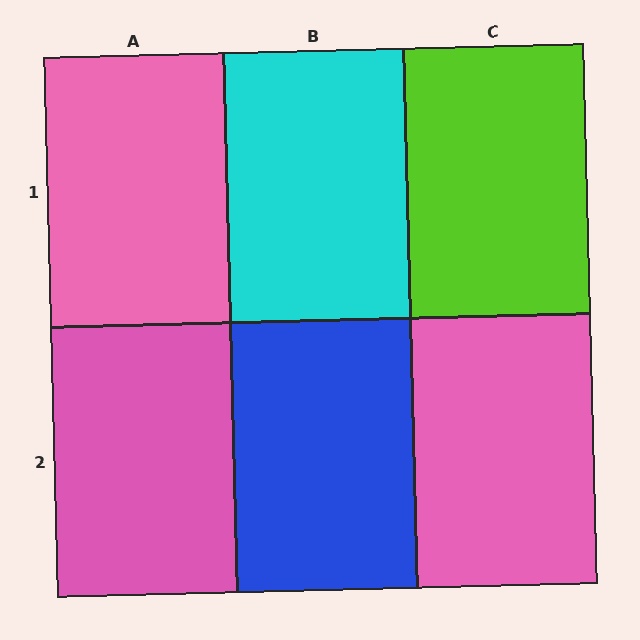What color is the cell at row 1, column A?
Pink.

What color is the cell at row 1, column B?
Cyan.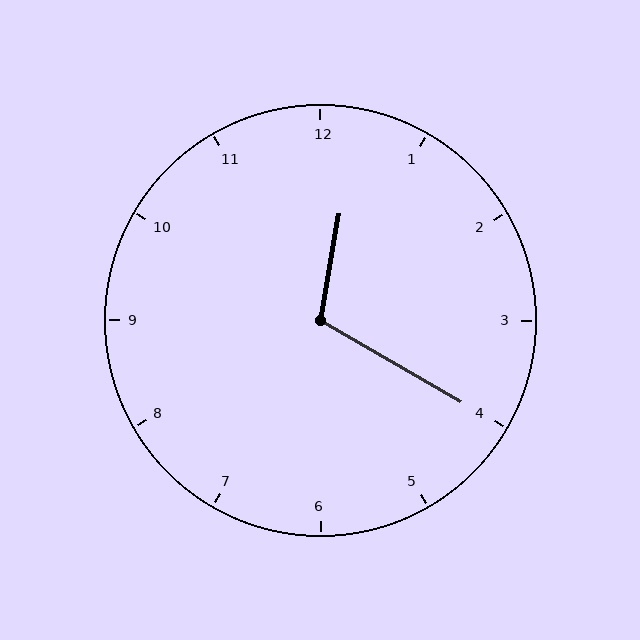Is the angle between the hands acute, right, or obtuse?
It is obtuse.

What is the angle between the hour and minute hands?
Approximately 110 degrees.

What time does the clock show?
12:20.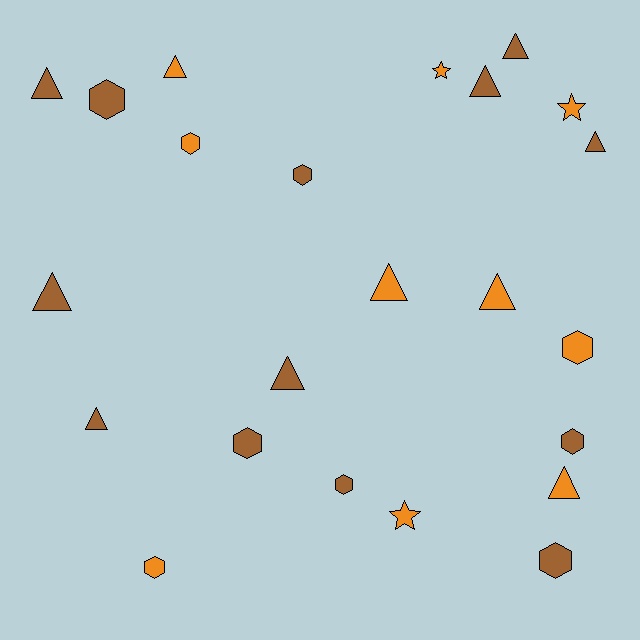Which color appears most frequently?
Brown, with 13 objects.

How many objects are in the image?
There are 23 objects.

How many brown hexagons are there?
There are 6 brown hexagons.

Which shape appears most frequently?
Triangle, with 11 objects.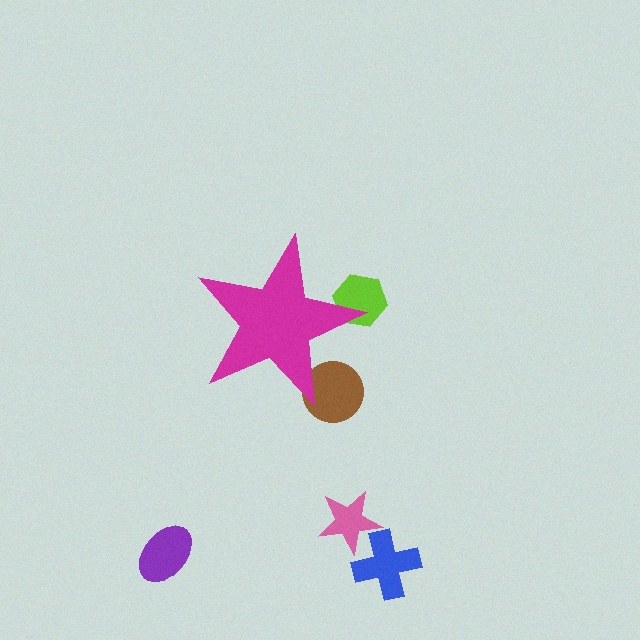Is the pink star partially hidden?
No, the pink star is fully visible.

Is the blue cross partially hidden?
No, the blue cross is fully visible.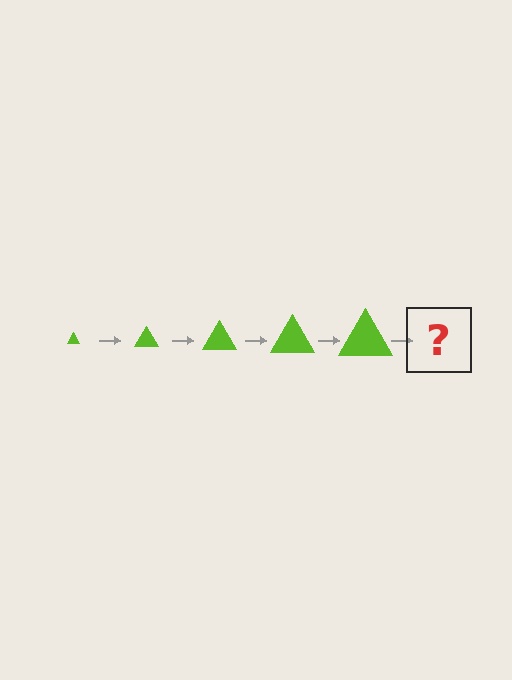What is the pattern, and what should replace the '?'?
The pattern is that the triangle gets progressively larger each step. The '?' should be a lime triangle, larger than the previous one.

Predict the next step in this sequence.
The next step is a lime triangle, larger than the previous one.